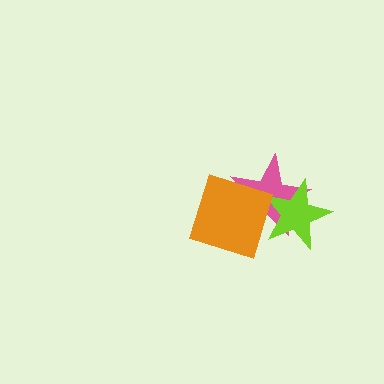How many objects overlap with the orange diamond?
2 objects overlap with the orange diamond.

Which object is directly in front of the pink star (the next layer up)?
The lime star is directly in front of the pink star.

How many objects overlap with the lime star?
2 objects overlap with the lime star.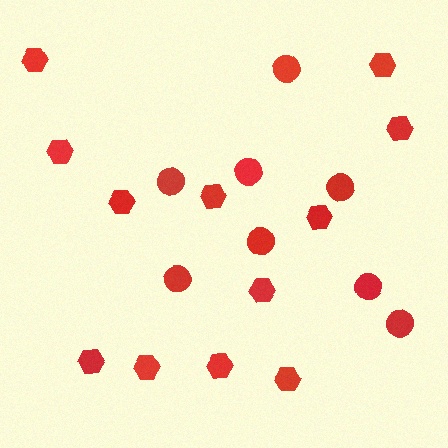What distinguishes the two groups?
There are 2 groups: one group of circles (8) and one group of hexagons (12).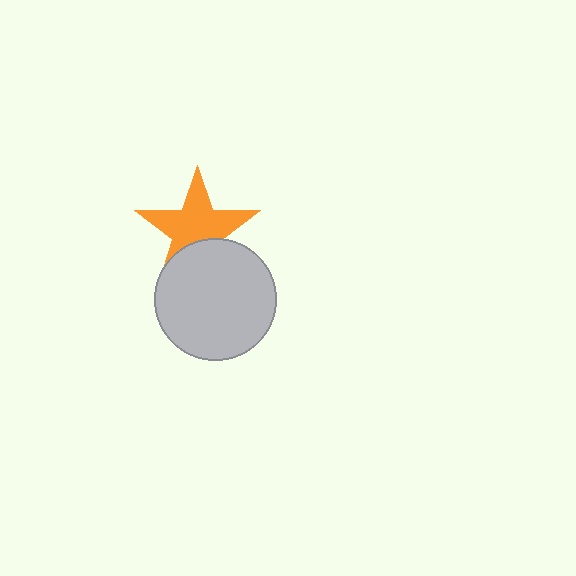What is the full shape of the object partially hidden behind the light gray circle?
The partially hidden object is an orange star.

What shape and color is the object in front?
The object in front is a light gray circle.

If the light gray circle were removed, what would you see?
You would see the complete orange star.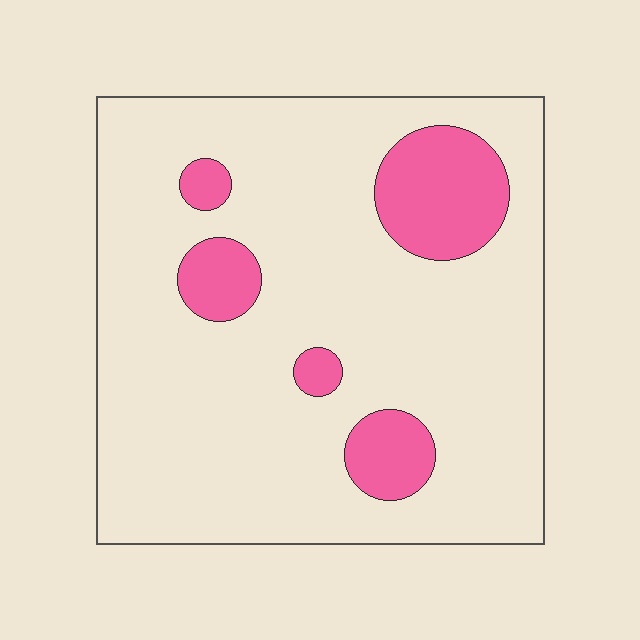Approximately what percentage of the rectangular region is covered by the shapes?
Approximately 15%.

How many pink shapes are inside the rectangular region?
5.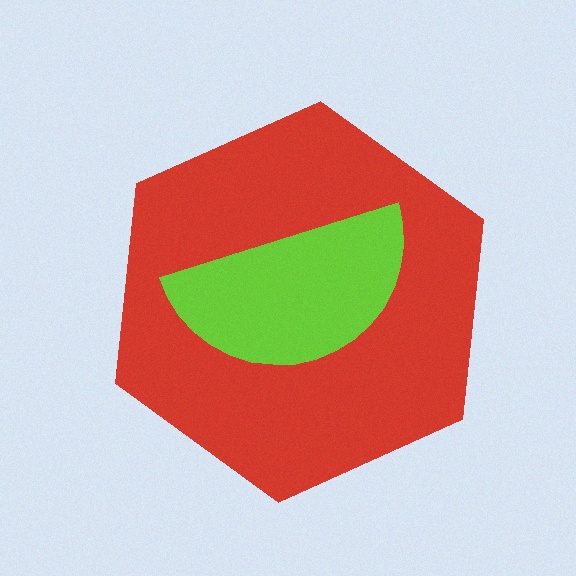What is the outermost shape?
The red hexagon.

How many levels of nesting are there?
2.